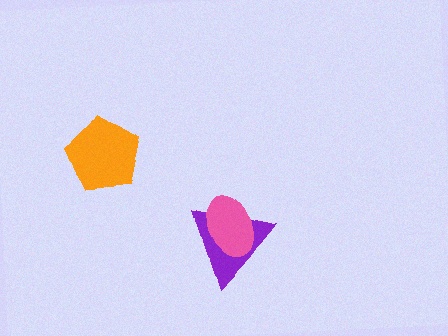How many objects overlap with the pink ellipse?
1 object overlaps with the pink ellipse.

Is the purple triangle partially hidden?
Yes, it is partially covered by another shape.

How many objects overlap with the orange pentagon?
0 objects overlap with the orange pentagon.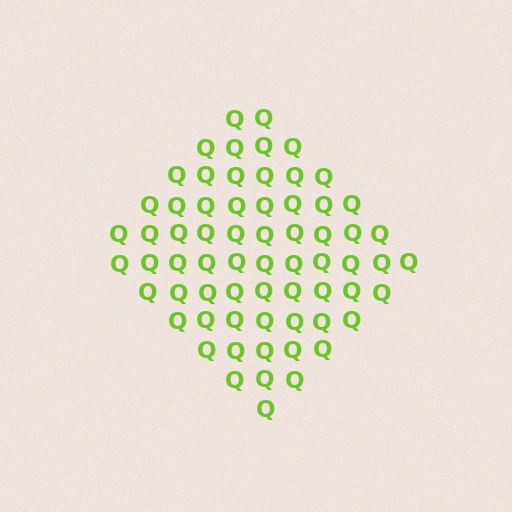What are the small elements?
The small elements are letter Q's.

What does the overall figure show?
The overall figure shows a diamond.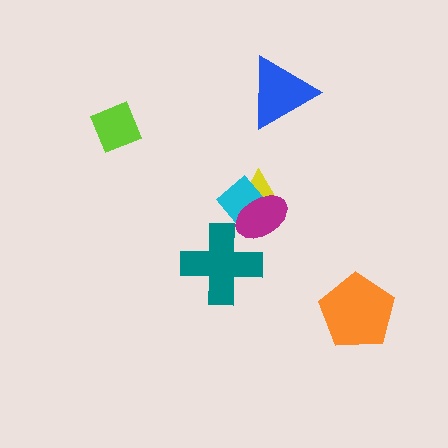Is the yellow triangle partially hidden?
Yes, it is partially covered by another shape.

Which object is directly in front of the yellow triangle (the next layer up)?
The cyan diamond is directly in front of the yellow triangle.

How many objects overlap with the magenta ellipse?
2 objects overlap with the magenta ellipse.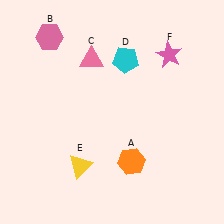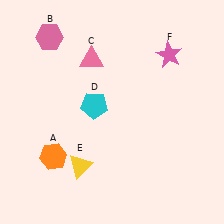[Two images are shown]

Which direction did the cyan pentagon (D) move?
The cyan pentagon (D) moved down.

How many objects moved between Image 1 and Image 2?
2 objects moved between the two images.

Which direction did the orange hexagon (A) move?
The orange hexagon (A) moved left.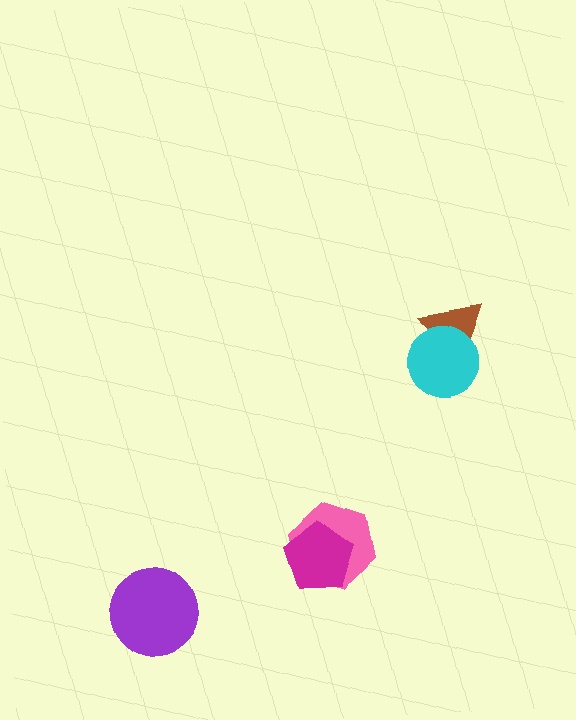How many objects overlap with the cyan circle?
1 object overlaps with the cyan circle.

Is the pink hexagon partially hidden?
Yes, it is partially covered by another shape.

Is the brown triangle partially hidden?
Yes, it is partially covered by another shape.